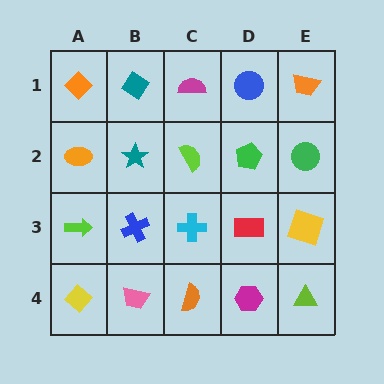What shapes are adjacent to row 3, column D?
A green pentagon (row 2, column D), a magenta hexagon (row 4, column D), a cyan cross (row 3, column C), a yellow square (row 3, column E).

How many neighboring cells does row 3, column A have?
3.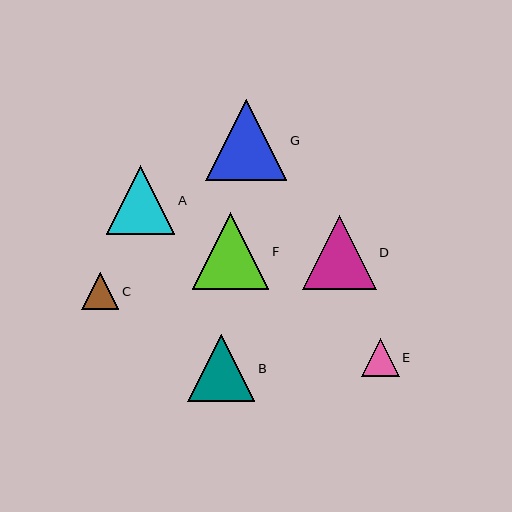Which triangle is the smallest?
Triangle C is the smallest with a size of approximately 37 pixels.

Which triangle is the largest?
Triangle G is the largest with a size of approximately 81 pixels.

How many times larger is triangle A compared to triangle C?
Triangle A is approximately 1.9 times the size of triangle C.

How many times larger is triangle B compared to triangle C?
Triangle B is approximately 1.8 times the size of triangle C.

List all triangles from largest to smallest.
From largest to smallest: G, F, D, A, B, E, C.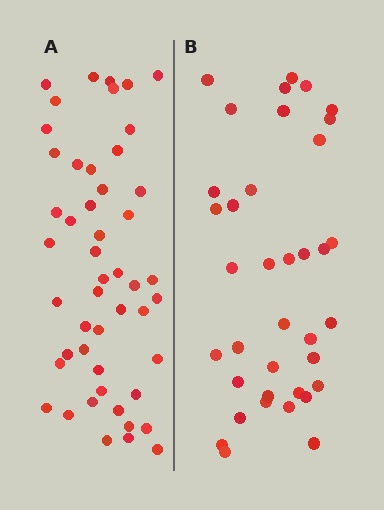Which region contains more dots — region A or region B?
Region A (the left region) has more dots.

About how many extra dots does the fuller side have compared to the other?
Region A has roughly 12 or so more dots than region B.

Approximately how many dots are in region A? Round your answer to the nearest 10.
About 50 dots. (The exact count is 49, which rounds to 50.)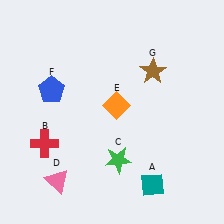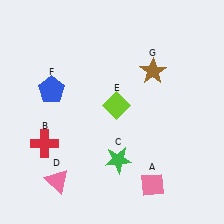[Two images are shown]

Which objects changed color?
A changed from teal to pink. E changed from orange to lime.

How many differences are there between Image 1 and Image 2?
There are 2 differences between the two images.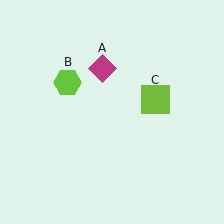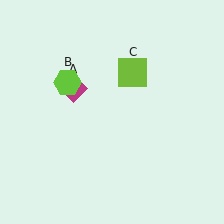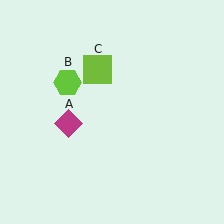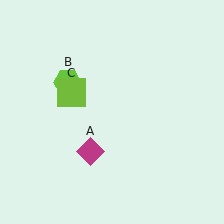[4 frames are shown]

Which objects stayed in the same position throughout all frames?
Lime hexagon (object B) remained stationary.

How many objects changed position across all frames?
2 objects changed position: magenta diamond (object A), lime square (object C).